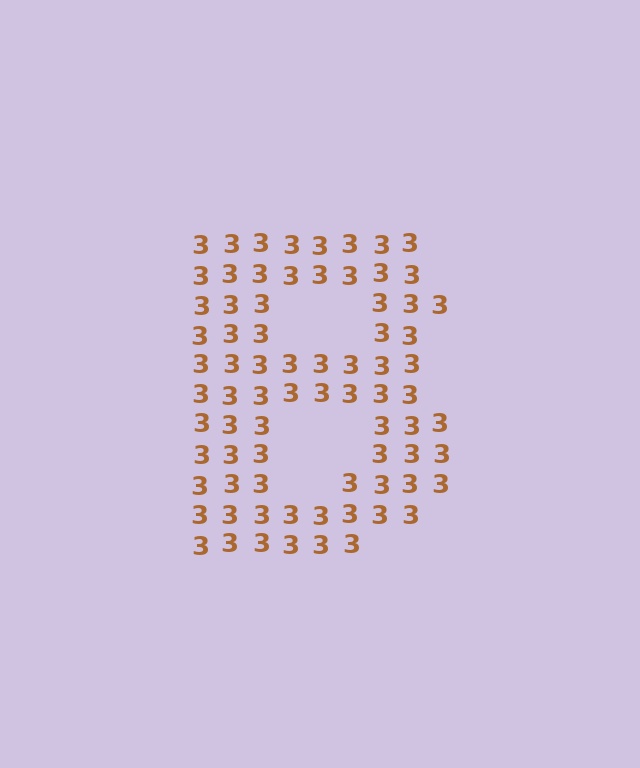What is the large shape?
The large shape is the letter B.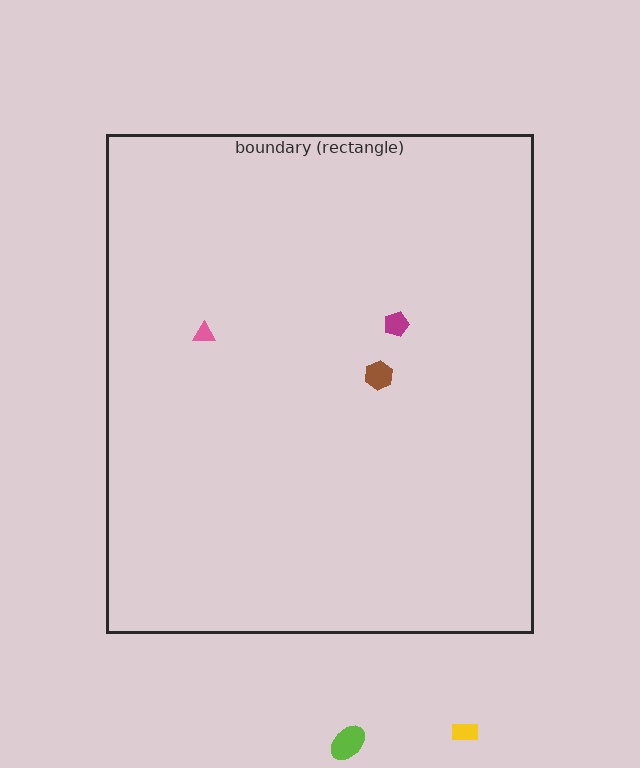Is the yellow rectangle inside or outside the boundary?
Outside.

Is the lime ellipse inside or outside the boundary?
Outside.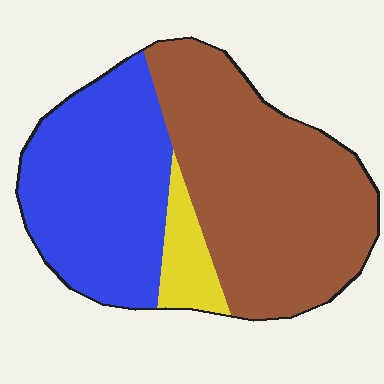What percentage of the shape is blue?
Blue takes up about two fifths (2/5) of the shape.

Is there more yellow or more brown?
Brown.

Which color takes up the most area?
Brown, at roughly 55%.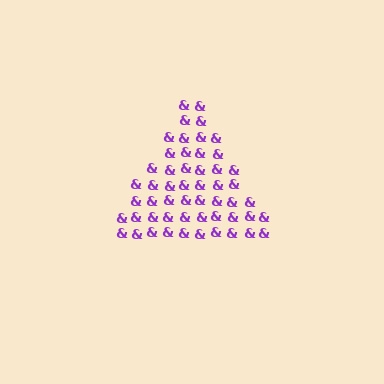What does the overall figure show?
The overall figure shows a triangle.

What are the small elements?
The small elements are ampersands.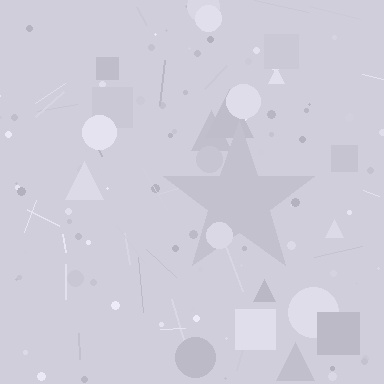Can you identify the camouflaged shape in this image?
The camouflaged shape is a star.